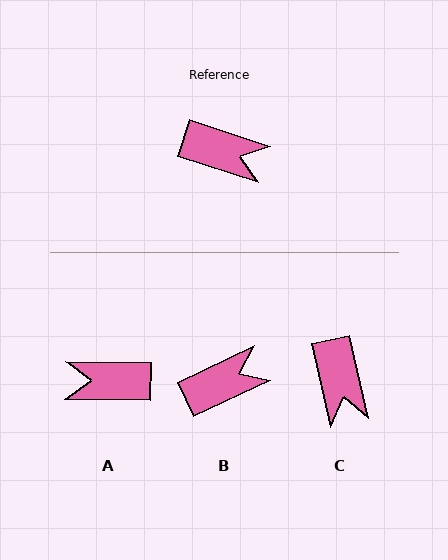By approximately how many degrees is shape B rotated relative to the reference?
Approximately 43 degrees counter-clockwise.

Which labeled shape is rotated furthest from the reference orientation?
A, about 163 degrees away.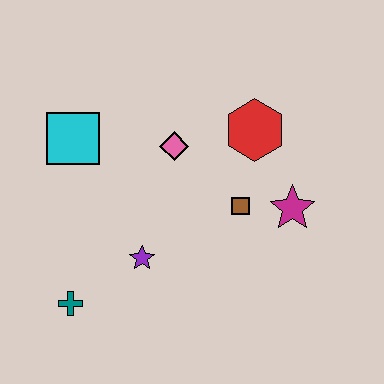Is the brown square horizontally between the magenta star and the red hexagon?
No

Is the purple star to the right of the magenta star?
No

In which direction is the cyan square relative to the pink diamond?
The cyan square is to the left of the pink diamond.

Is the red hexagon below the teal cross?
No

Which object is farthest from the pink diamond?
The teal cross is farthest from the pink diamond.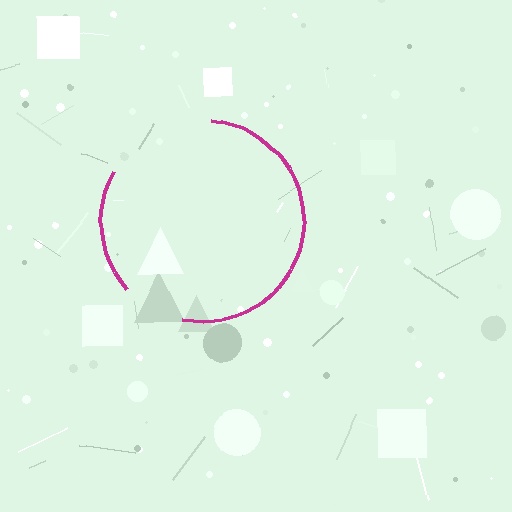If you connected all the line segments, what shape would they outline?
They would outline a circle.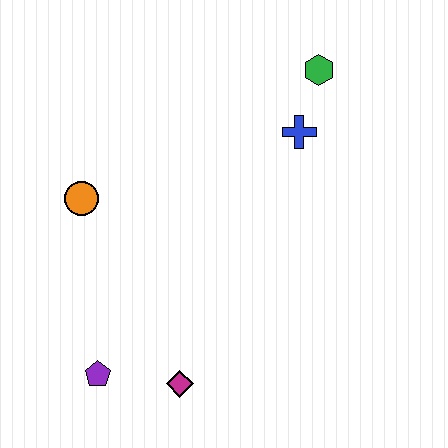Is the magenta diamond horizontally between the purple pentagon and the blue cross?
Yes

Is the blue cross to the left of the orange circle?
No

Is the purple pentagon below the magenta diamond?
No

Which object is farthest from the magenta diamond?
The green hexagon is farthest from the magenta diamond.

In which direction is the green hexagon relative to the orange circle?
The green hexagon is to the right of the orange circle.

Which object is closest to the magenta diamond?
The purple pentagon is closest to the magenta diamond.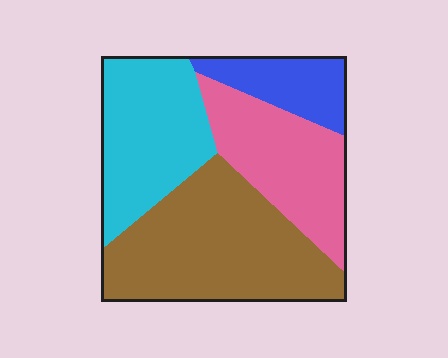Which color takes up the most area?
Brown, at roughly 40%.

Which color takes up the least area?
Blue, at roughly 10%.